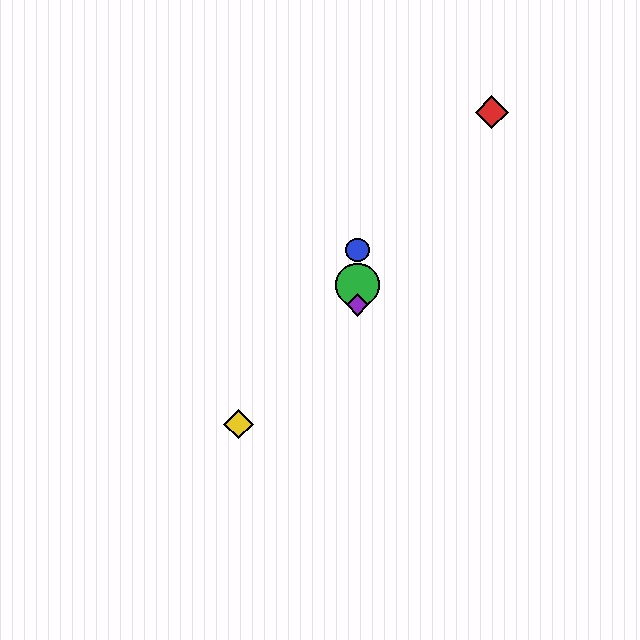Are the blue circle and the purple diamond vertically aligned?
Yes, both are at x≈358.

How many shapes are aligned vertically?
3 shapes (the blue circle, the green circle, the purple diamond) are aligned vertically.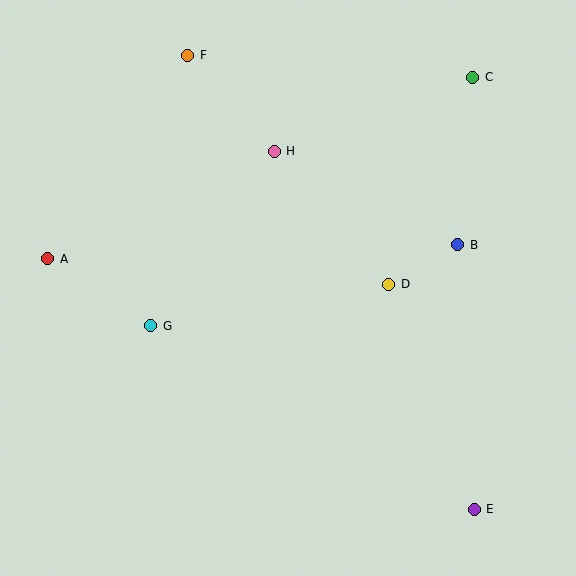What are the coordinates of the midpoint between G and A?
The midpoint between G and A is at (99, 292).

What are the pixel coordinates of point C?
Point C is at (473, 77).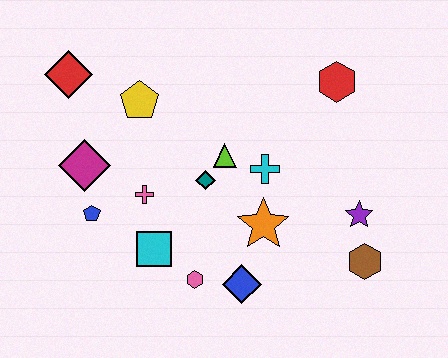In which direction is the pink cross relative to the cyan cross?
The pink cross is to the left of the cyan cross.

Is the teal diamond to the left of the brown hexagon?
Yes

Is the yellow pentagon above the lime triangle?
Yes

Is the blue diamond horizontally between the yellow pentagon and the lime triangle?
No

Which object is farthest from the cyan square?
The red hexagon is farthest from the cyan square.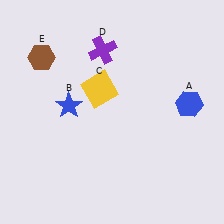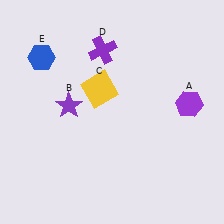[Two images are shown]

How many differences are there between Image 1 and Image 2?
There are 3 differences between the two images.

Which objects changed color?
A changed from blue to purple. B changed from blue to purple. E changed from brown to blue.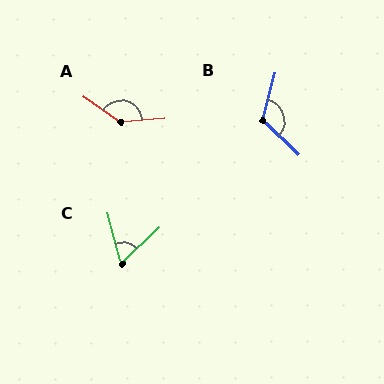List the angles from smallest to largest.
C (61°), B (120°), A (141°).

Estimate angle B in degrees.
Approximately 120 degrees.